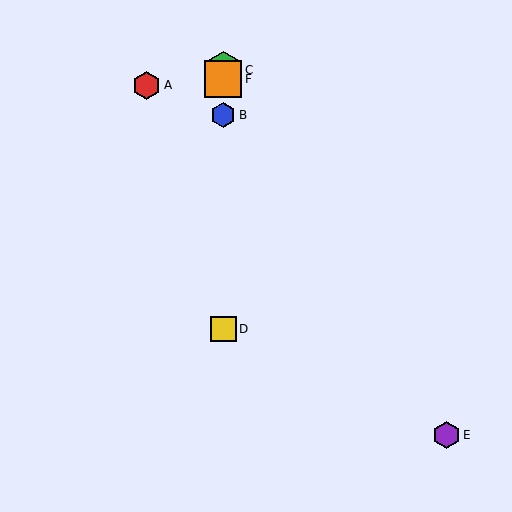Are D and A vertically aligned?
No, D is at x≈223 and A is at x≈146.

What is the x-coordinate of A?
Object A is at x≈146.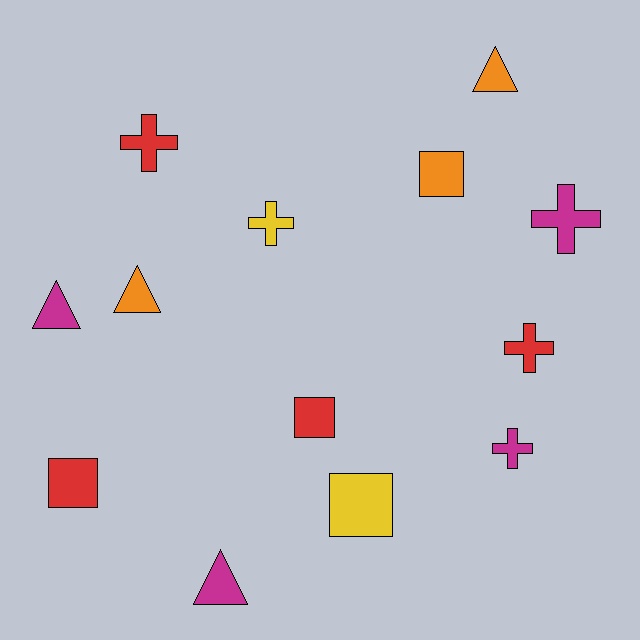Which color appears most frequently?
Red, with 4 objects.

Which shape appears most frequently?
Cross, with 5 objects.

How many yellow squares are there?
There is 1 yellow square.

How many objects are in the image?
There are 13 objects.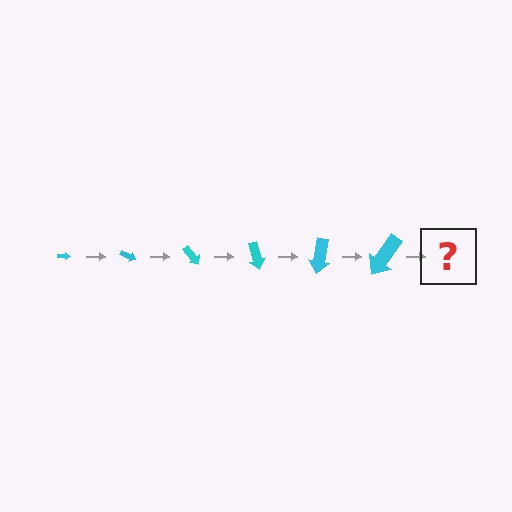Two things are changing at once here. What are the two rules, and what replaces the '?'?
The two rules are that the arrow grows larger each step and it rotates 25 degrees each step. The '?' should be an arrow, larger than the previous one and rotated 150 degrees from the start.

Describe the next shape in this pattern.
It should be an arrow, larger than the previous one and rotated 150 degrees from the start.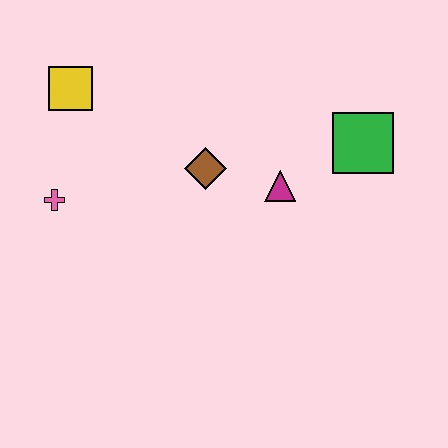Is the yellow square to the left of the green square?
Yes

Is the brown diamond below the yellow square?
Yes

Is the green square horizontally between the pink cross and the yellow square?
No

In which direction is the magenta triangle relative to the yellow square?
The magenta triangle is to the right of the yellow square.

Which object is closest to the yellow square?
The pink cross is closest to the yellow square.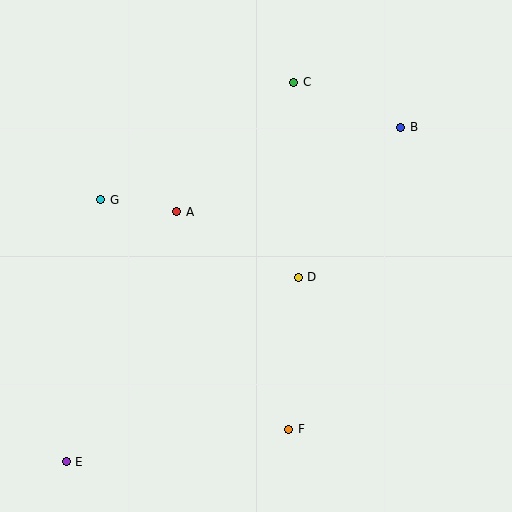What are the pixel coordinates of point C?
Point C is at (294, 82).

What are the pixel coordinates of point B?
Point B is at (401, 127).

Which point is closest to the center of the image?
Point D at (298, 277) is closest to the center.